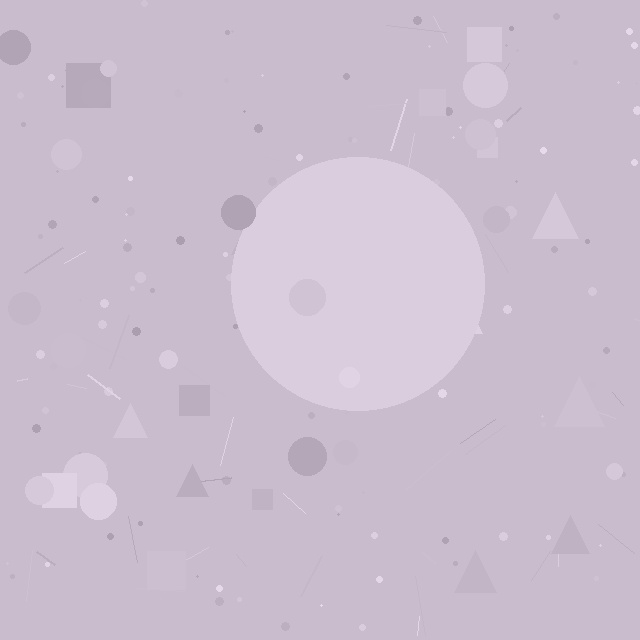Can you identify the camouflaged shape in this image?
The camouflaged shape is a circle.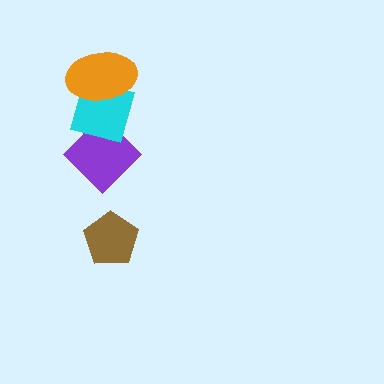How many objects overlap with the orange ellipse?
1 object overlaps with the orange ellipse.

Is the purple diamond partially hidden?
Yes, it is partially covered by another shape.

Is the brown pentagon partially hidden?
No, no other shape covers it.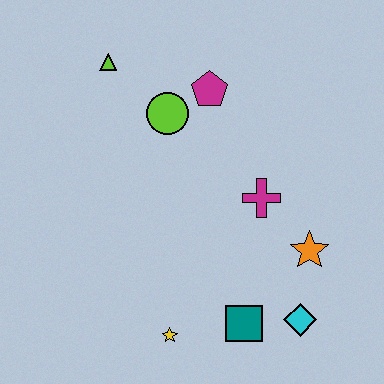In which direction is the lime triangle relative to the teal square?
The lime triangle is above the teal square.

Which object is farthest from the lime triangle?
The cyan diamond is farthest from the lime triangle.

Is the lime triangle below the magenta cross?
No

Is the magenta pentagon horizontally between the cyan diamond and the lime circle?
Yes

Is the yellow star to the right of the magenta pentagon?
No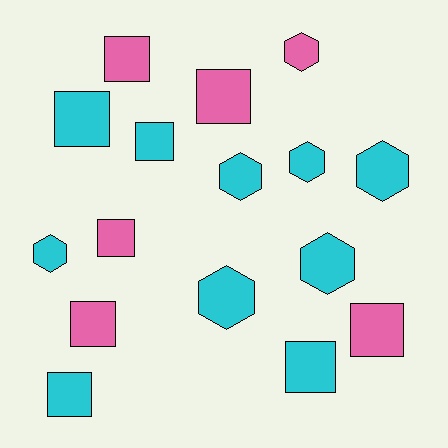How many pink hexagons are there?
There is 1 pink hexagon.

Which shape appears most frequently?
Square, with 9 objects.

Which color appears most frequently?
Cyan, with 10 objects.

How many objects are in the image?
There are 16 objects.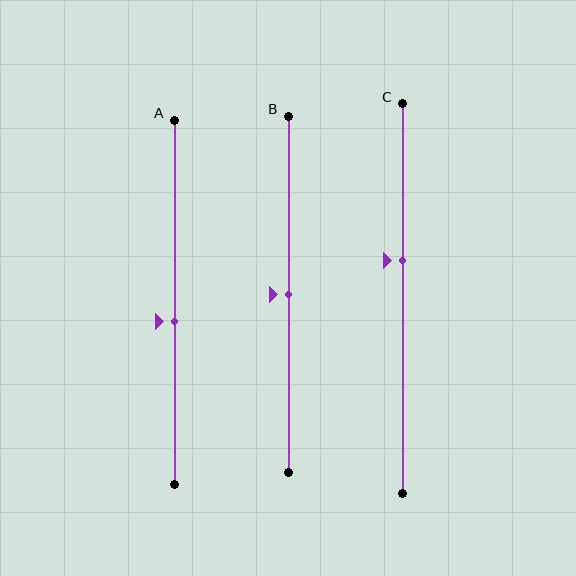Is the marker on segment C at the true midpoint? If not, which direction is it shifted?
No, the marker on segment C is shifted upward by about 10% of the segment length.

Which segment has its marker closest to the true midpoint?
Segment B has its marker closest to the true midpoint.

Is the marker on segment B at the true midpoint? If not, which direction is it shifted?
Yes, the marker on segment B is at the true midpoint.